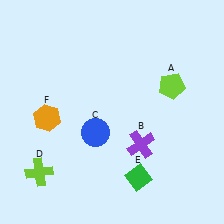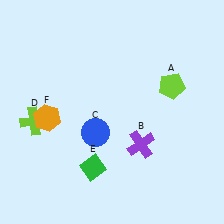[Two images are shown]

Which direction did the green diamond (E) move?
The green diamond (E) moved left.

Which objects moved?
The objects that moved are: the lime cross (D), the green diamond (E).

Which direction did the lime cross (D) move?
The lime cross (D) moved up.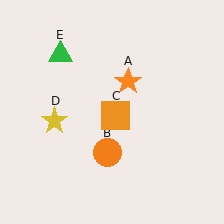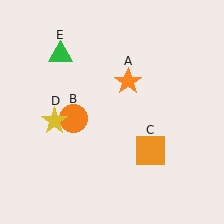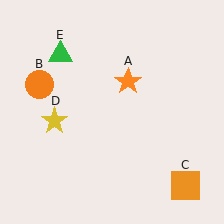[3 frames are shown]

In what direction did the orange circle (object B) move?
The orange circle (object B) moved up and to the left.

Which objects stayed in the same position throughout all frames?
Orange star (object A) and yellow star (object D) and green triangle (object E) remained stationary.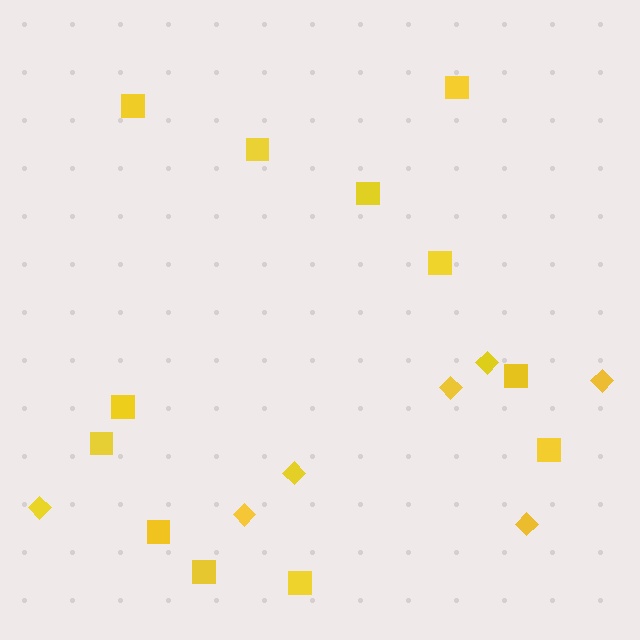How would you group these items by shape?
There are 2 groups: one group of diamonds (7) and one group of squares (12).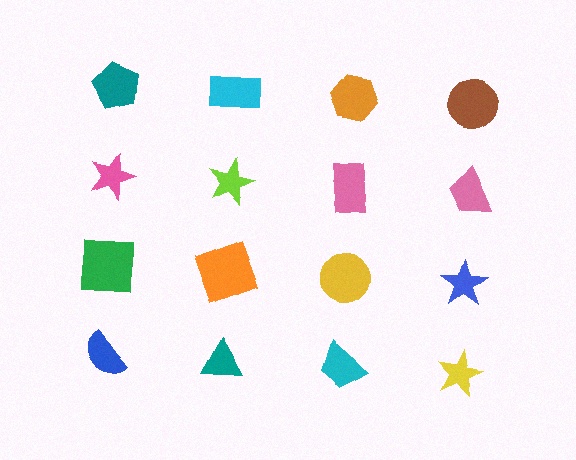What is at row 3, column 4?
A blue star.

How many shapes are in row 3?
4 shapes.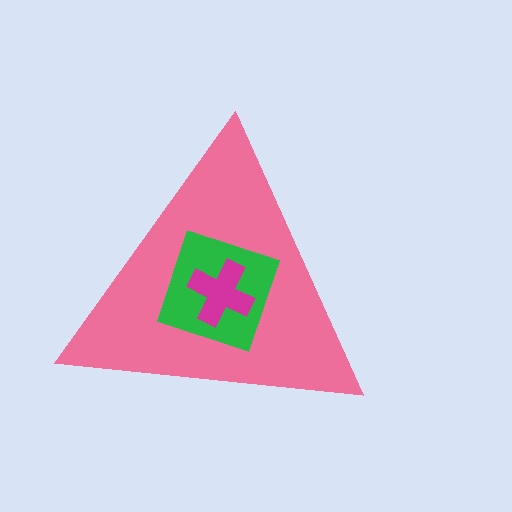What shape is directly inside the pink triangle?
The green square.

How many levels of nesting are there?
3.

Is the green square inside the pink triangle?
Yes.